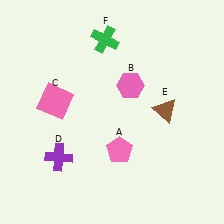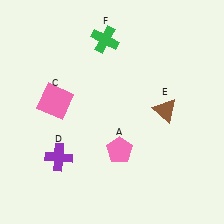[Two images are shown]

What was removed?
The pink hexagon (B) was removed in Image 2.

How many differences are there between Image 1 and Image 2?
There is 1 difference between the two images.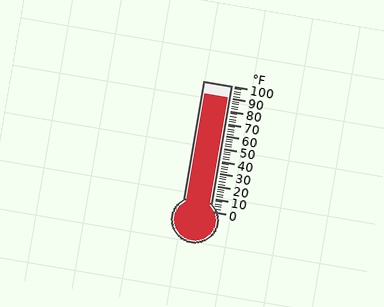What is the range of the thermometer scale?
The thermometer scale ranges from 0°F to 100°F.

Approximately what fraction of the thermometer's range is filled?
The thermometer is filled to approximately 90% of its range.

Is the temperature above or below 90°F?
The temperature is at 90°F.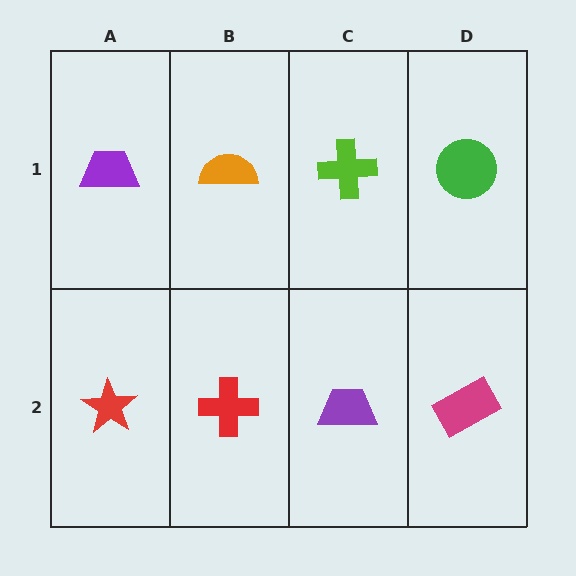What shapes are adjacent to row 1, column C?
A purple trapezoid (row 2, column C), an orange semicircle (row 1, column B), a green circle (row 1, column D).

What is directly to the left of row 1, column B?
A purple trapezoid.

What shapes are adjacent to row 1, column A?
A red star (row 2, column A), an orange semicircle (row 1, column B).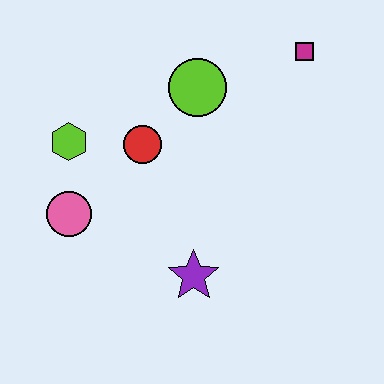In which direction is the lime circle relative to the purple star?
The lime circle is above the purple star.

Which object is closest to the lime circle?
The red circle is closest to the lime circle.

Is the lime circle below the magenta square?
Yes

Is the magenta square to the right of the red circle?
Yes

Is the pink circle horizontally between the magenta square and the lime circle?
No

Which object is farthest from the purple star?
The magenta square is farthest from the purple star.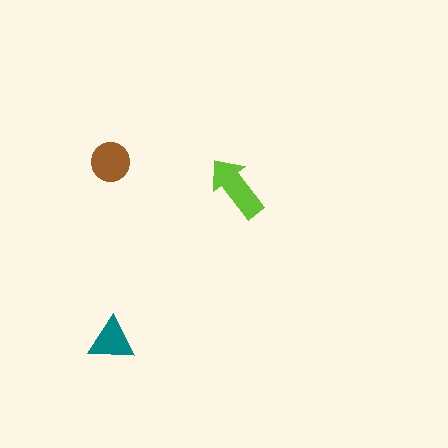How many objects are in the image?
There are 3 objects in the image.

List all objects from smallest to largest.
The teal triangle, the brown circle, the lime arrow.